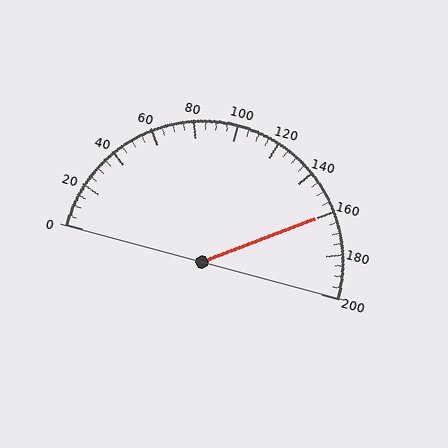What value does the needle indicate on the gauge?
The needle indicates approximately 160.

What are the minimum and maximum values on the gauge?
The gauge ranges from 0 to 200.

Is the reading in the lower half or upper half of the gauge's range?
The reading is in the upper half of the range (0 to 200).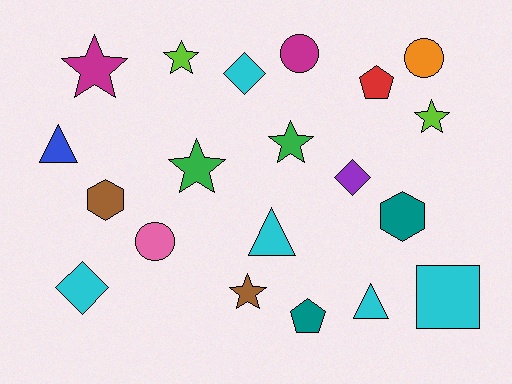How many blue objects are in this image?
There is 1 blue object.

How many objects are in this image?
There are 20 objects.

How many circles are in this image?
There are 3 circles.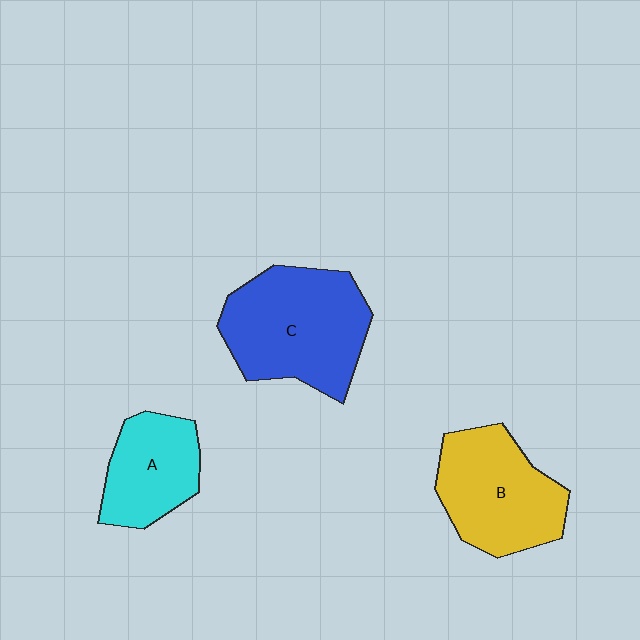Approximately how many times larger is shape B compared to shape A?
Approximately 1.4 times.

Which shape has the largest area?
Shape C (blue).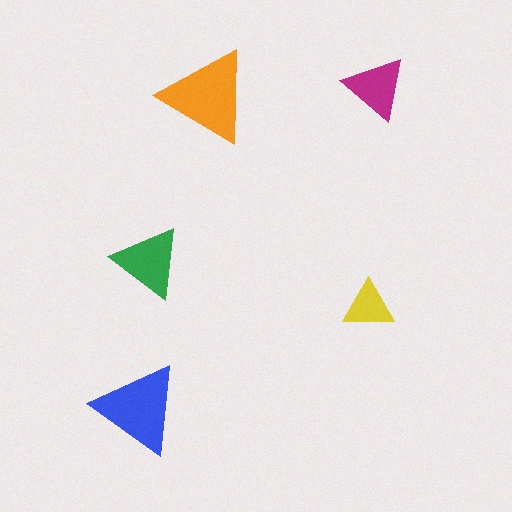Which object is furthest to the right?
The magenta triangle is rightmost.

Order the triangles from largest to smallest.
the orange one, the blue one, the green one, the magenta one, the yellow one.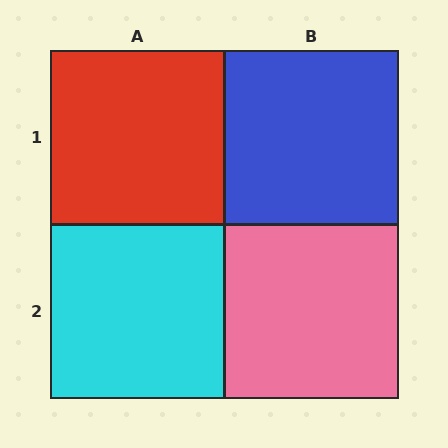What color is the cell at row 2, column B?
Pink.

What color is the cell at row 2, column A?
Cyan.